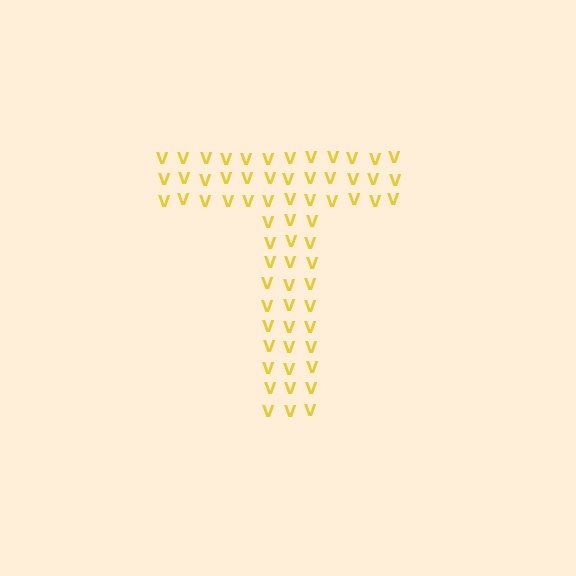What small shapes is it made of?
It is made of small letter V's.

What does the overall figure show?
The overall figure shows the letter T.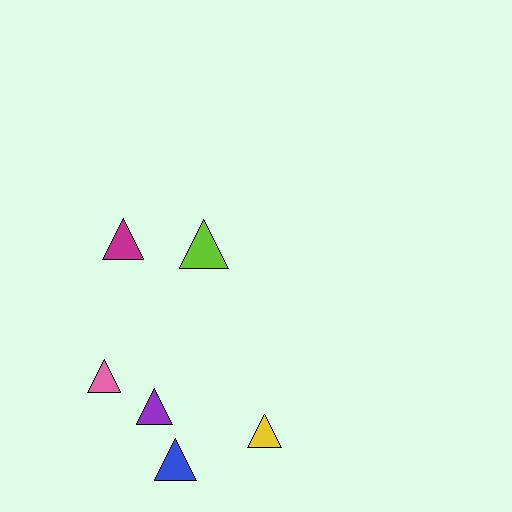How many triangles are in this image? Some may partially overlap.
There are 6 triangles.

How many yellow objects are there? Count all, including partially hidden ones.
There is 1 yellow object.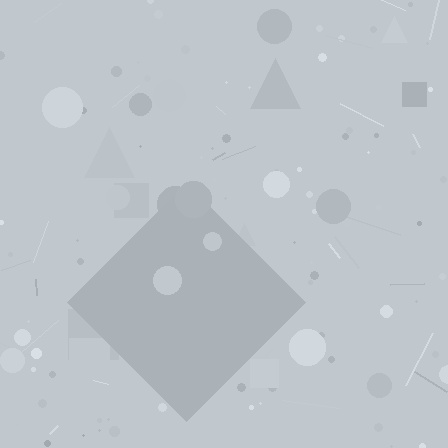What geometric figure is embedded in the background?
A diamond is embedded in the background.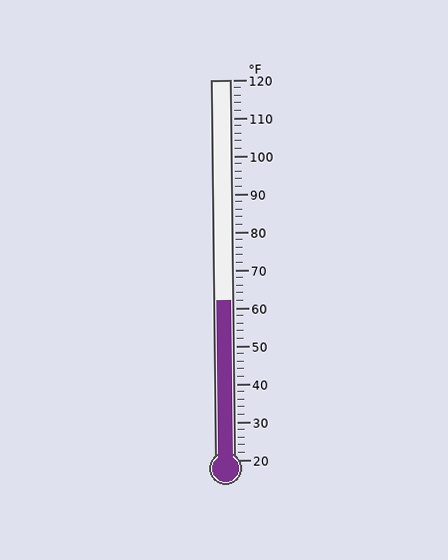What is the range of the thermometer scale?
The thermometer scale ranges from 20°F to 120°F.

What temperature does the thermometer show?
The thermometer shows approximately 62°F.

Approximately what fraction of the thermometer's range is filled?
The thermometer is filled to approximately 40% of its range.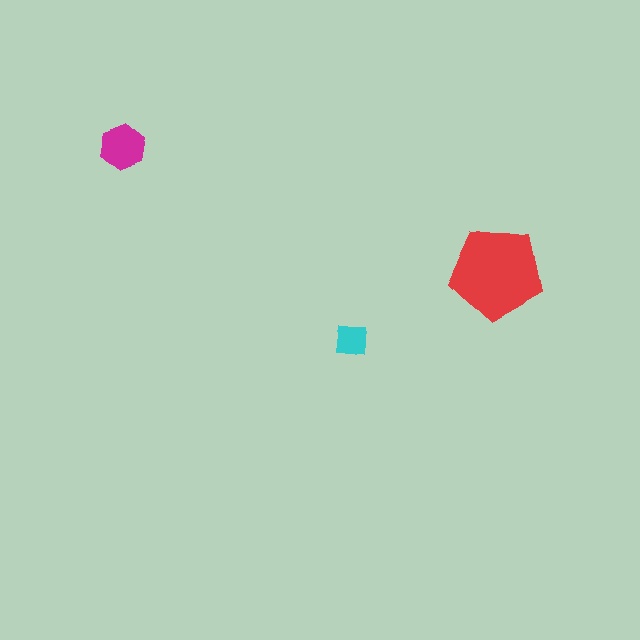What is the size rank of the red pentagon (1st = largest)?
1st.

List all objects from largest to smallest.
The red pentagon, the magenta hexagon, the cyan square.